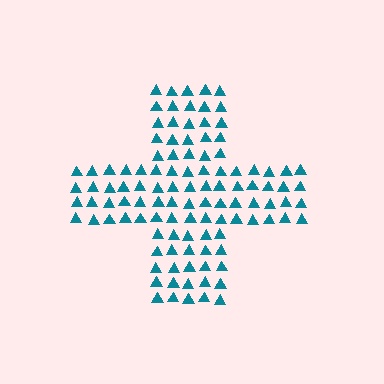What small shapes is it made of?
It is made of small triangles.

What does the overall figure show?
The overall figure shows a cross.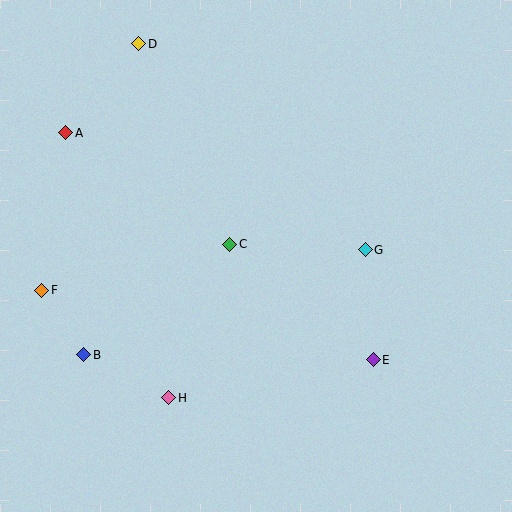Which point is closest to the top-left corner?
Point D is closest to the top-left corner.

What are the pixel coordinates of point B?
Point B is at (84, 355).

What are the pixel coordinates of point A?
Point A is at (66, 133).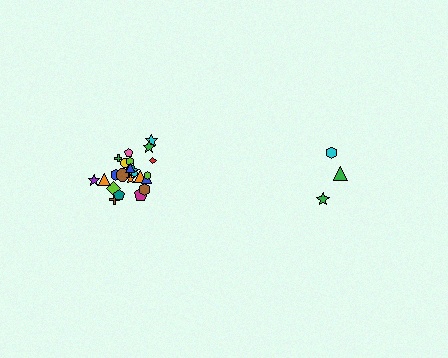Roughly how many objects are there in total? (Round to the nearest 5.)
Roughly 30 objects in total.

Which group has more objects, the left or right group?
The left group.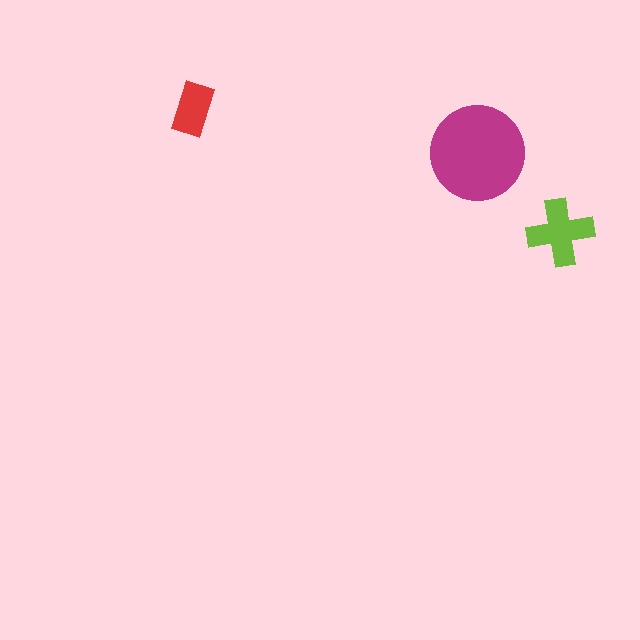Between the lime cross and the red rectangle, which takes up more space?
The lime cross.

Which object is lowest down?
The lime cross is bottommost.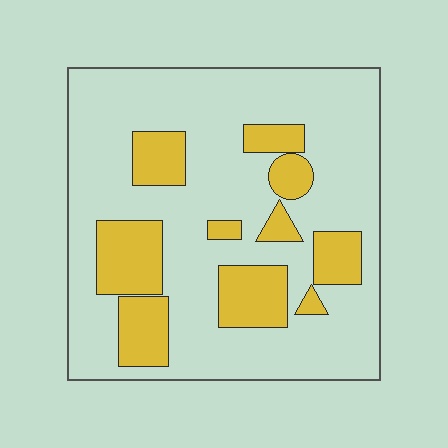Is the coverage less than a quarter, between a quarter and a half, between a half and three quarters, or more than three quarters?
Less than a quarter.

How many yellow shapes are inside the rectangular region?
10.